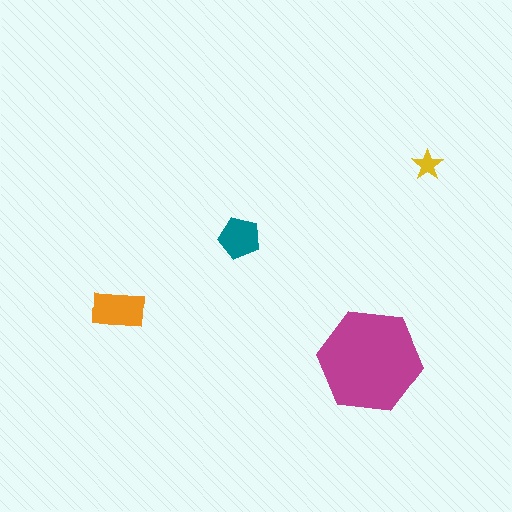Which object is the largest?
The magenta hexagon.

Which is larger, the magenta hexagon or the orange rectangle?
The magenta hexagon.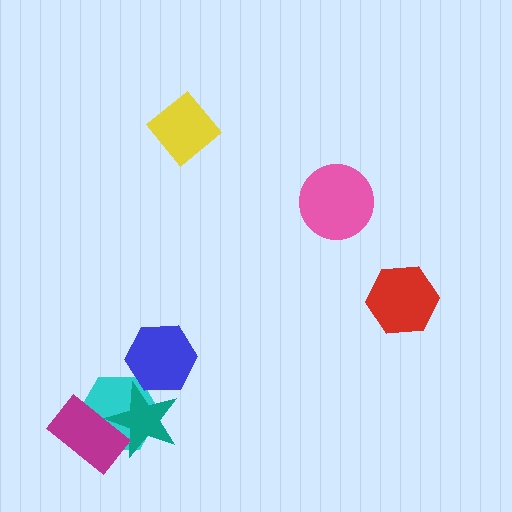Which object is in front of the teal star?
The blue hexagon is in front of the teal star.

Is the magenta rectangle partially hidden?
Yes, it is partially covered by another shape.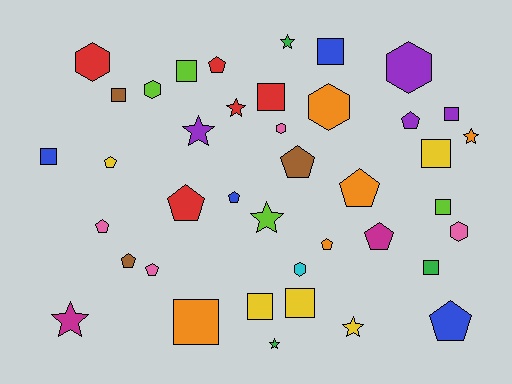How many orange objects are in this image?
There are 5 orange objects.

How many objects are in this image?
There are 40 objects.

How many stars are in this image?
There are 8 stars.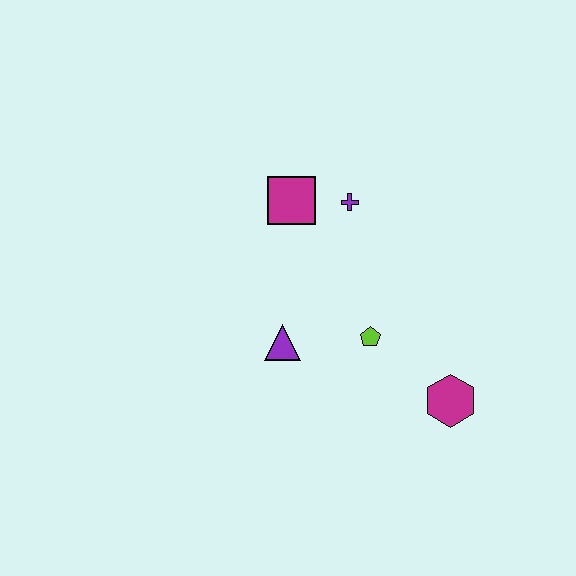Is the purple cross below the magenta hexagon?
No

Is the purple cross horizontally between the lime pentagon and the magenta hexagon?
No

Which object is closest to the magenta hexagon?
The lime pentagon is closest to the magenta hexagon.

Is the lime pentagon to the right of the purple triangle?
Yes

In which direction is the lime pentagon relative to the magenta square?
The lime pentagon is below the magenta square.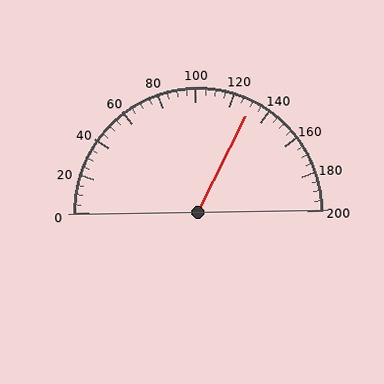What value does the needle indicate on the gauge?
The needle indicates approximately 130.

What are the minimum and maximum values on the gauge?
The gauge ranges from 0 to 200.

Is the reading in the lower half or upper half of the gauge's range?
The reading is in the upper half of the range (0 to 200).